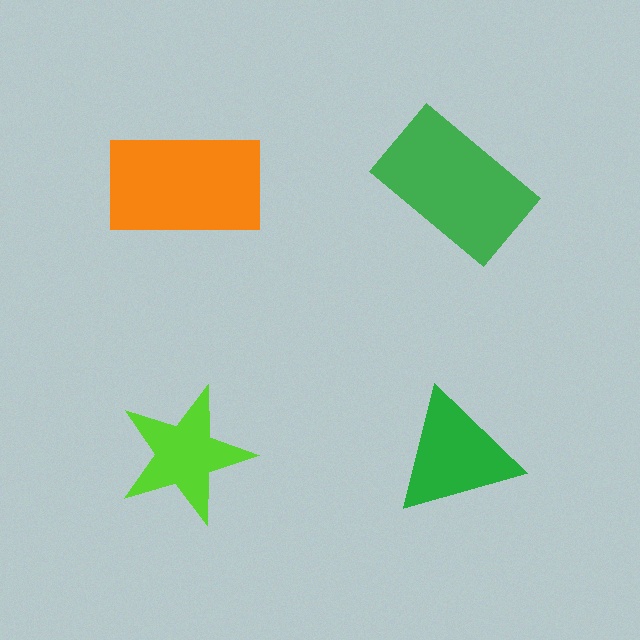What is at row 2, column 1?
A lime star.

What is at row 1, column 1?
An orange rectangle.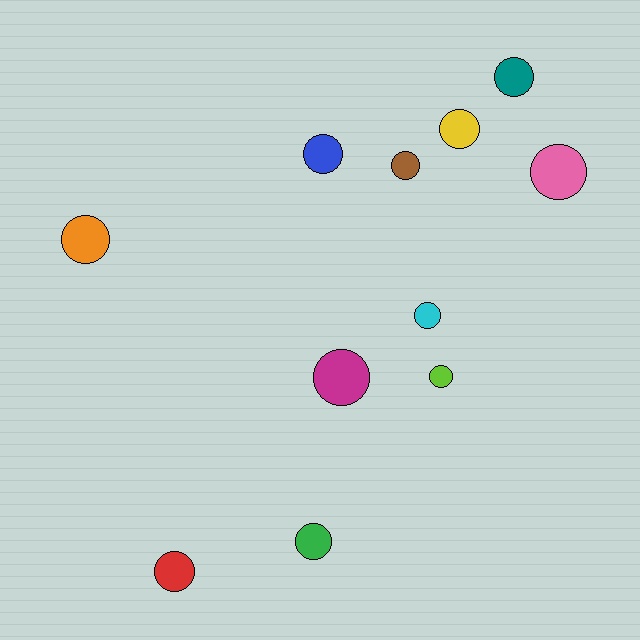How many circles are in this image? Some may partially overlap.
There are 11 circles.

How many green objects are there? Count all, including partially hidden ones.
There is 1 green object.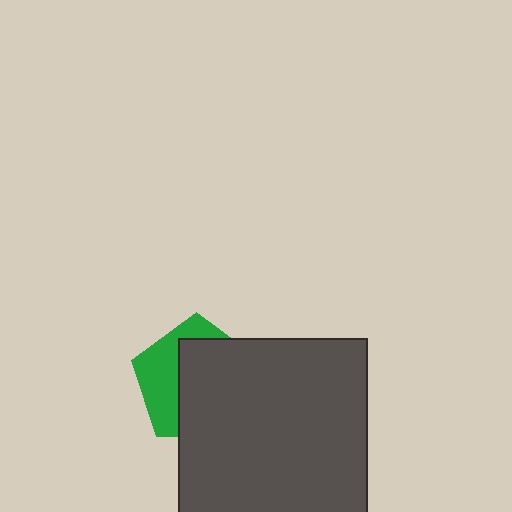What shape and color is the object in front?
The object in front is a dark gray square.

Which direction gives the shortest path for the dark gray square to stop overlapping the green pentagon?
Moving toward the lower-right gives the shortest separation.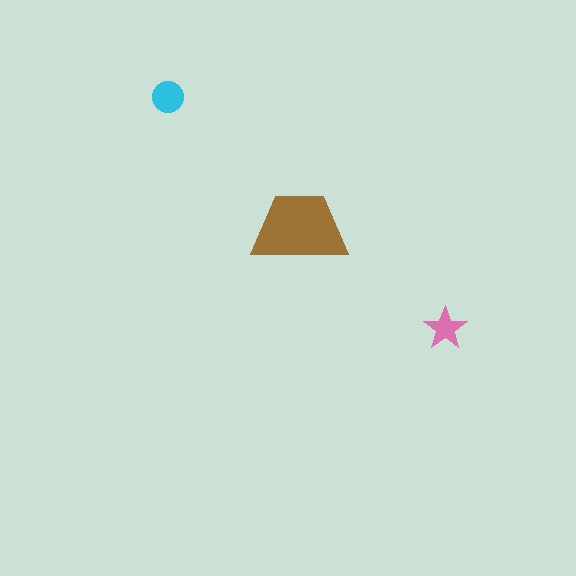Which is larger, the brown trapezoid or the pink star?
The brown trapezoid.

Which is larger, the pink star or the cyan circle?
The cyan circle.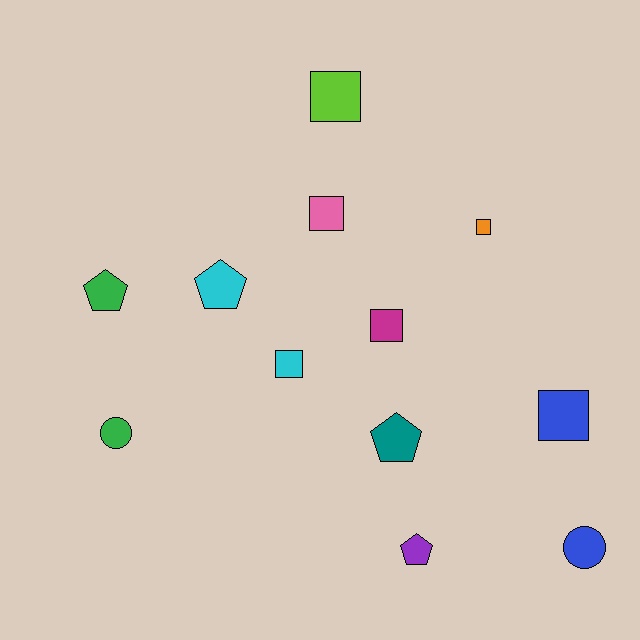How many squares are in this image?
There are 6 squares.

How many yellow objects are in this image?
There are no yellow objects.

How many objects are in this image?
There are 12 objects.